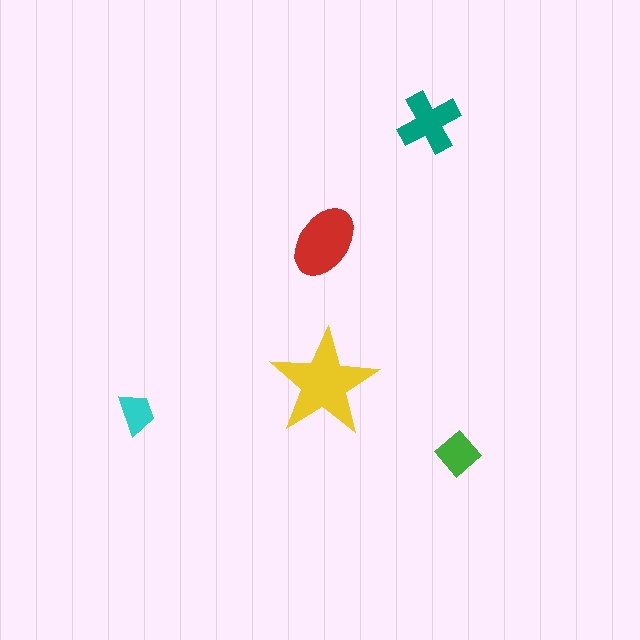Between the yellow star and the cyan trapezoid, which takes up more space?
The yellow star.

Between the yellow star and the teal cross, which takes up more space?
The yellow star.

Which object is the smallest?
The cyan trapezoid.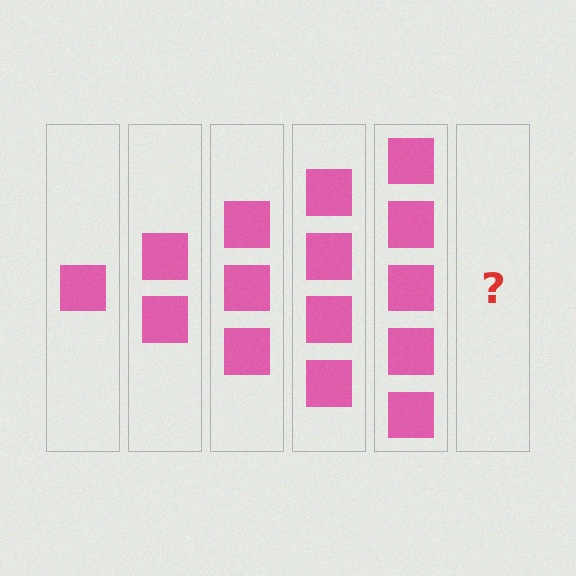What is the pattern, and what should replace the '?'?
The pattern is that each step adds one more square. The '?' should be 6 squares.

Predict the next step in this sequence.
The next step is 6 squares.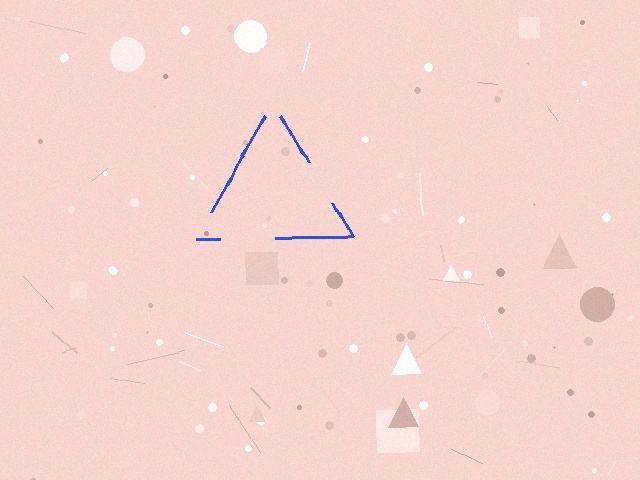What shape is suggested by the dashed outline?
The dashed outline suggests a triangle.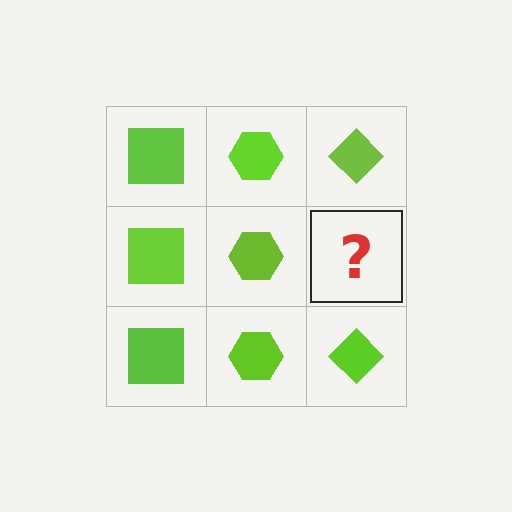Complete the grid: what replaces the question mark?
The question mark should be replaced with a lime diamond.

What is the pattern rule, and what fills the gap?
The rule is that each column has a consistent shape. The gap should be filled with a lime diamond.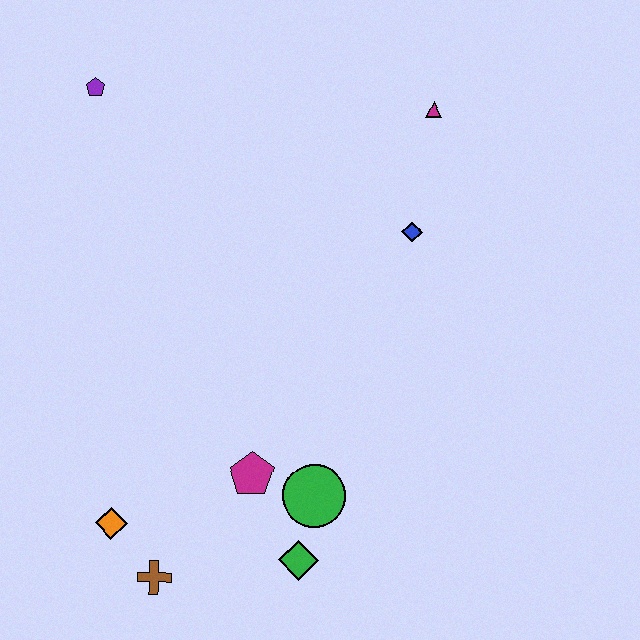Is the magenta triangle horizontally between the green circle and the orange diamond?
No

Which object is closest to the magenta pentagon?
The green circle is closest to the magenta pentagon.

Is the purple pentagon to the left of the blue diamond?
Yes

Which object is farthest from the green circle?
The purple pentagon is farthest from the green circle.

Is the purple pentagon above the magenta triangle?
Yes